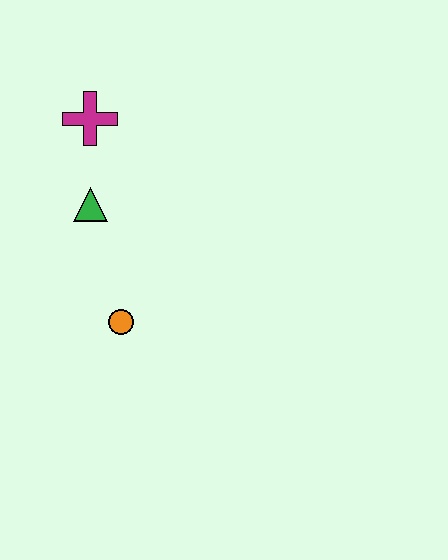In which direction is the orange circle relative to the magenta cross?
The orange circle is below the magenta cross.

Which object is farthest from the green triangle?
The orange circle is farthest from the green triangle.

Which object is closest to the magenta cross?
The green triangle is closest to the magenta cross.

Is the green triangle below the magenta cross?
Yes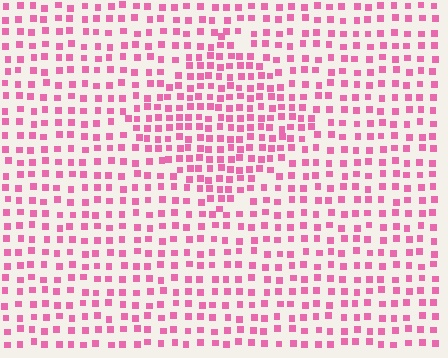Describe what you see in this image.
The image contains small pink elements arranged at two different densities. A diamond-shaped region is visible where the elements are more densely packed than the surrounding area.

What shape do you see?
I see a diamond.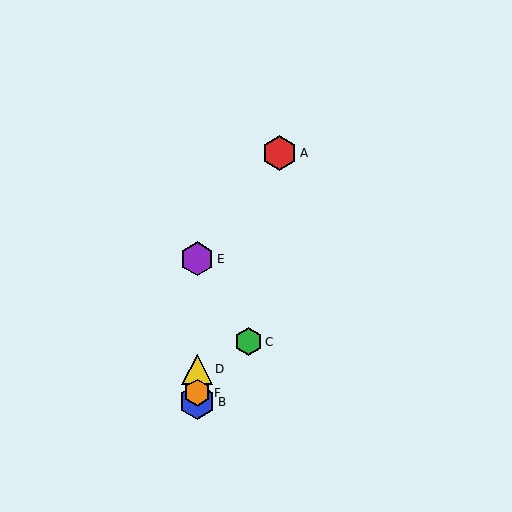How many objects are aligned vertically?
4 objects (B, D, E, F) are aligned vertically.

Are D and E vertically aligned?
Yes, both are at x≈197.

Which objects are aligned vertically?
Objects B, D, E, F are aligned vertically.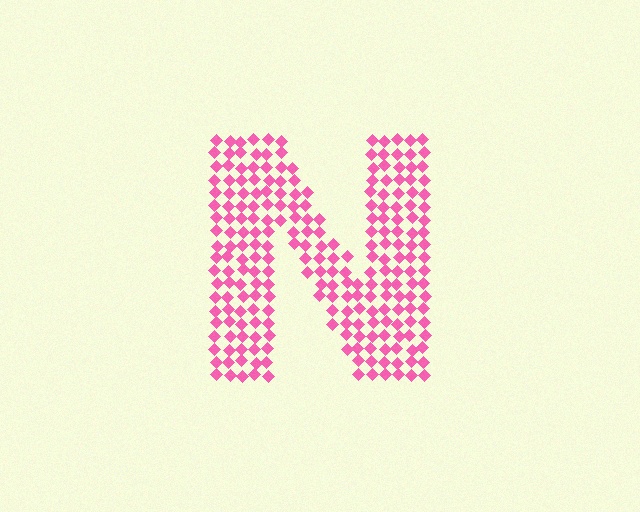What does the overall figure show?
The overall figure shows the letter N.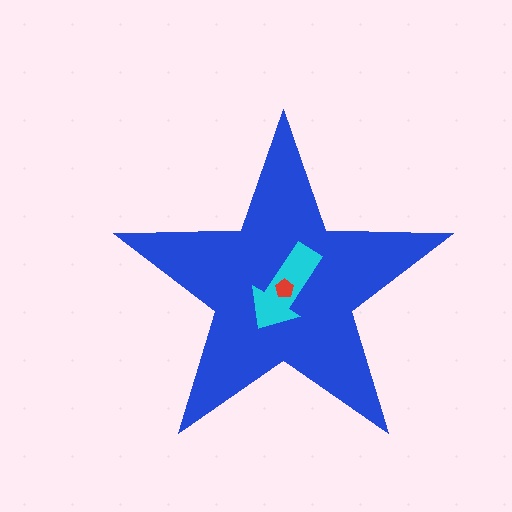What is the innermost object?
The red pentagon.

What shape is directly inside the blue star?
The cyan arrow.